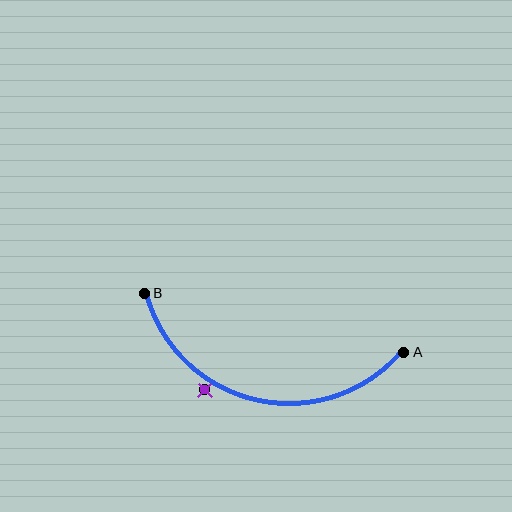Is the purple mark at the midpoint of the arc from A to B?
No — the purple mark does not lie on the arc at all. It sits slightly outside the curve.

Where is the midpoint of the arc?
The arc midpoint is the point on the curve farthest from the straight line joining A and B. It sits below that line.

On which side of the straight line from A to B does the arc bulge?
The arc bulges below the straight line connecting A and B.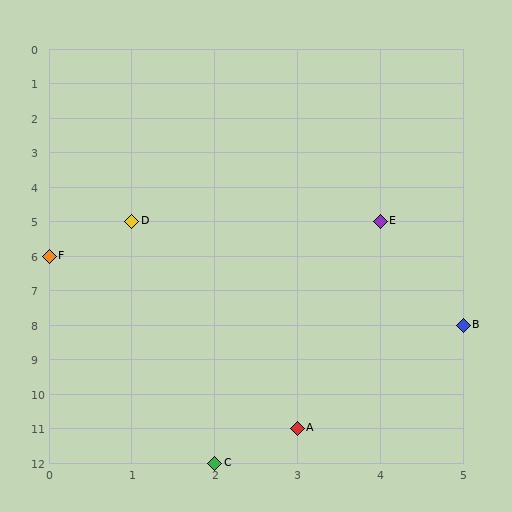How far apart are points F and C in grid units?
Points F and C are 2 columns and 6 rows apart (about 6.3 grid units diagonally).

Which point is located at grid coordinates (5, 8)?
Point B is at (5, 8).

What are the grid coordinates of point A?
Point A is at grid coordinates (3, 11).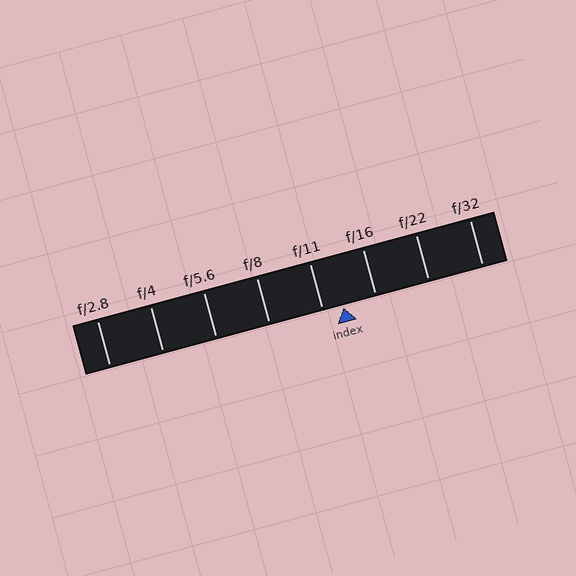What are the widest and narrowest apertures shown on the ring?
The widest aperture shown is f/2.8 and the narrowest is f/32.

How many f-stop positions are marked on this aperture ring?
There are 8 f-stop positions marked.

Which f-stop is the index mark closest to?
The index mark is closest to f/11.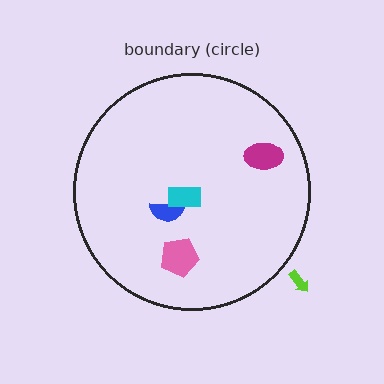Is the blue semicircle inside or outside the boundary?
Inside.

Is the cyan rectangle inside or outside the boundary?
Inside.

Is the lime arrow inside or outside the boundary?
Outside.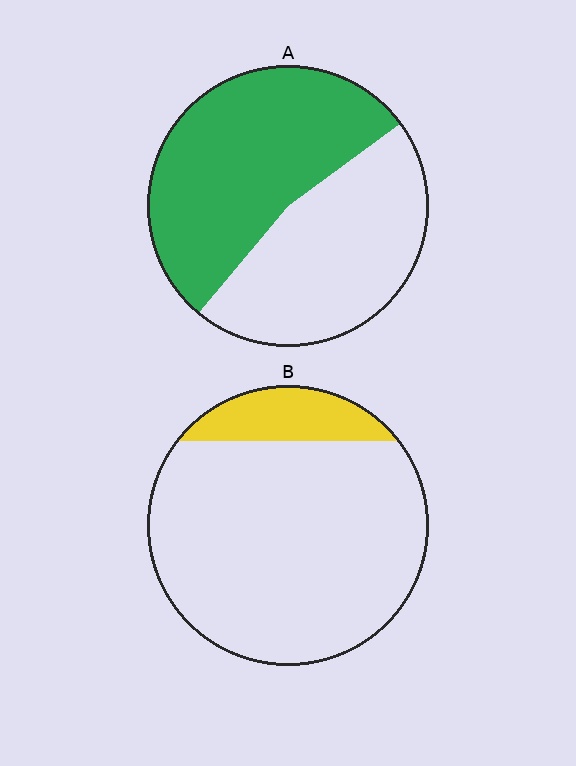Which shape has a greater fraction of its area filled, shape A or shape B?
Shape A.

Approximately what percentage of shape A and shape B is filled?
A is approximately 55% and B is approximately 15%.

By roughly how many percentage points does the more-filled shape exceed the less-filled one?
By roughly 40 percentage points (A over B).